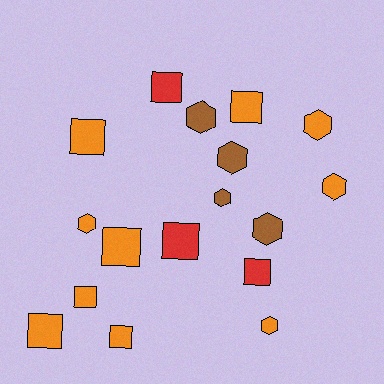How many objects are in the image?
There are 17 objects.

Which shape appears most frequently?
Square, with 9 objects.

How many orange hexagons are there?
There are 4 orange hexagons.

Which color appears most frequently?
Orange, with 10 objects.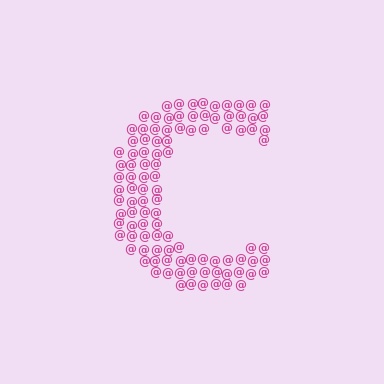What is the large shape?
The large shape is the letter C.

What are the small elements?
The small elements are at signs.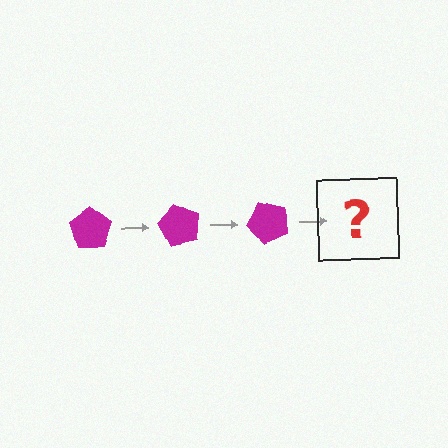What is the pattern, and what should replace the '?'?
The pattern is that the pentagon rotates 60 degrees each step. The '?' should be a magenta pentagon rotated 180 degrees.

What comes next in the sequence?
The next element should be a magenta pentagon rotated 180 degrees.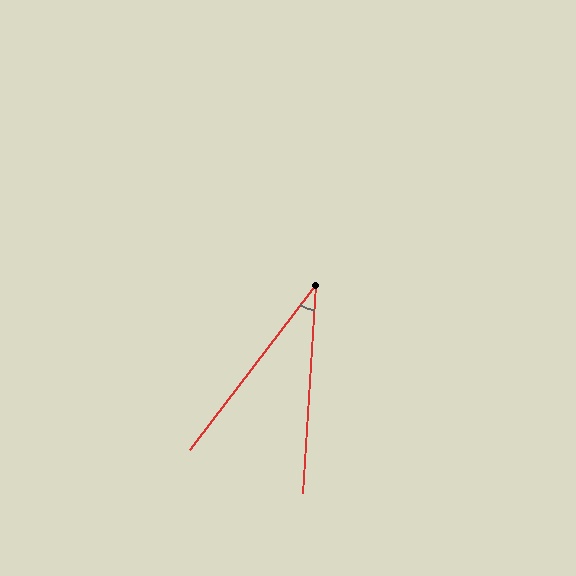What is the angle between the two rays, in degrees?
Approximately 34 degrees.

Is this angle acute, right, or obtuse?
It is acute.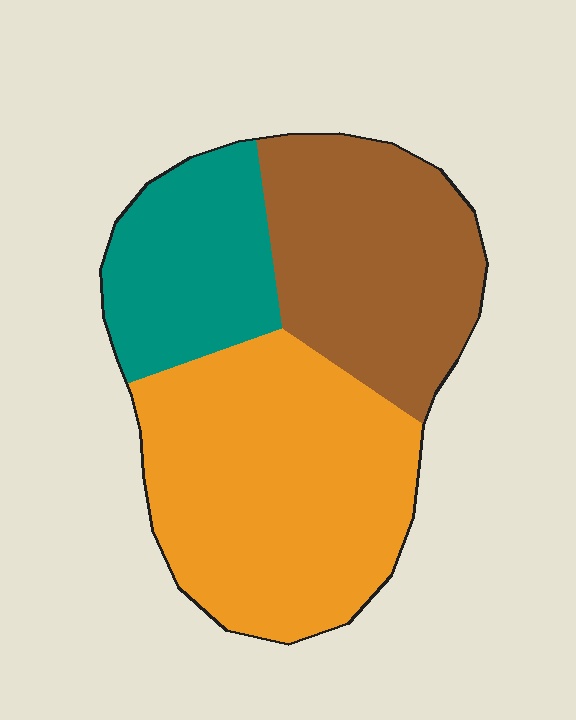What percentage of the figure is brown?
Brown takes up between a sixth and a third of the figure.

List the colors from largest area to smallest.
From largest to smallest: orange, brown, teal.